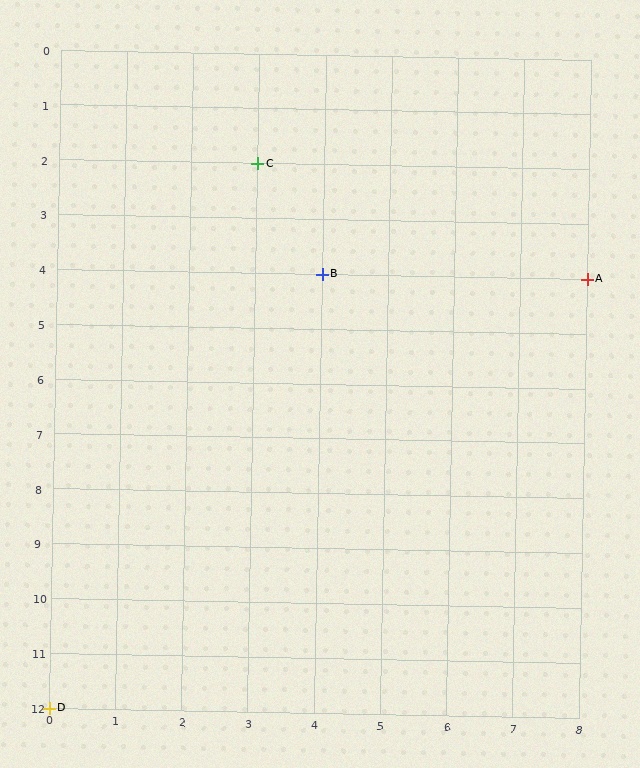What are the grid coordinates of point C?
Point C is at grid coordinates (3, 2).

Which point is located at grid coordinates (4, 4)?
Point B is at (4, 4).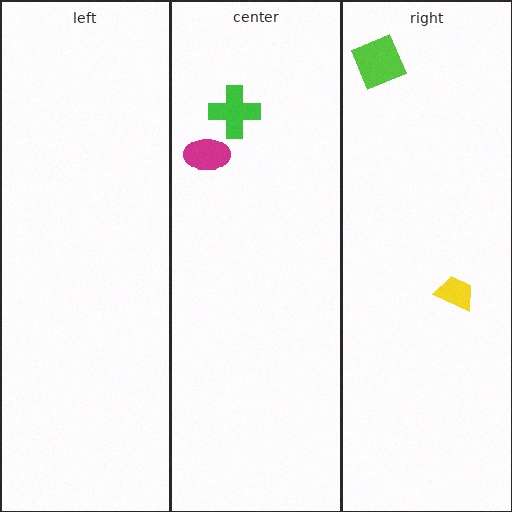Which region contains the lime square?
The right region.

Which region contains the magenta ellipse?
The center region.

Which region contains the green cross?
The center region.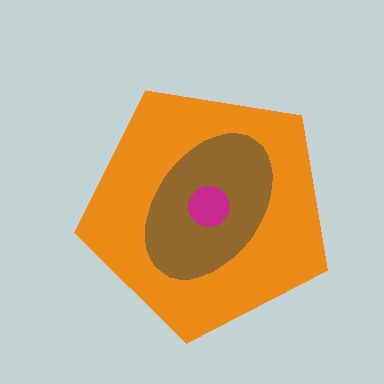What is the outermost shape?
The orange pentagon.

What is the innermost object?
The magenta circle.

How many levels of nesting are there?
3.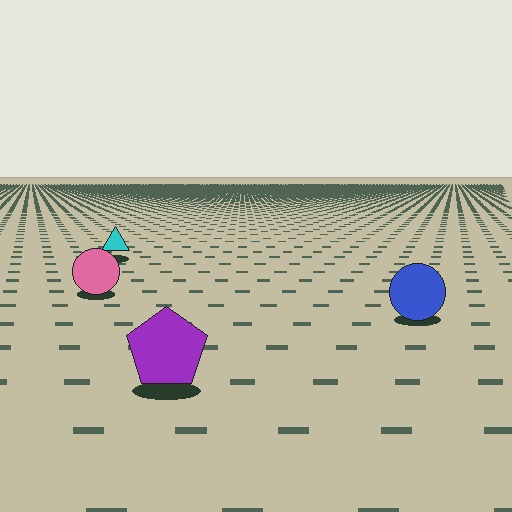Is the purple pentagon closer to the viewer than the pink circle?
Yes. The purple pentagon is closer — you can tell from the texture gradient: the ground texture is coarser near it.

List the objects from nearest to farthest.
From nearest to farthest: the purple pentagon, the blue circle, the pink circle, the cyan triangle.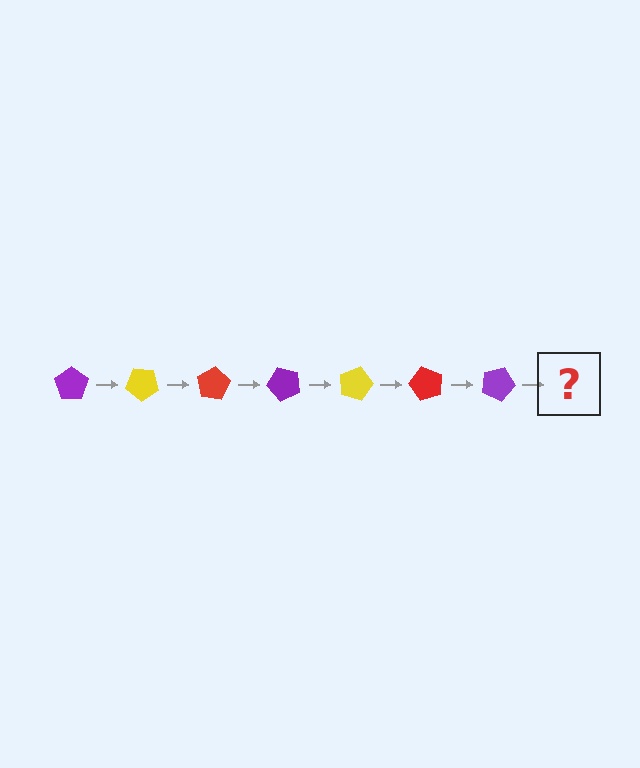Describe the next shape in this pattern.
It should be a yellow pentagon, rotated 280 degrees from the start.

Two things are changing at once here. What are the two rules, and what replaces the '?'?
The two rules are that it rotates 40 degrees each step and the color cycles through purple, yellow, and red. The '?' should be a yellow pentagon, rotated 280 degrees from the start.